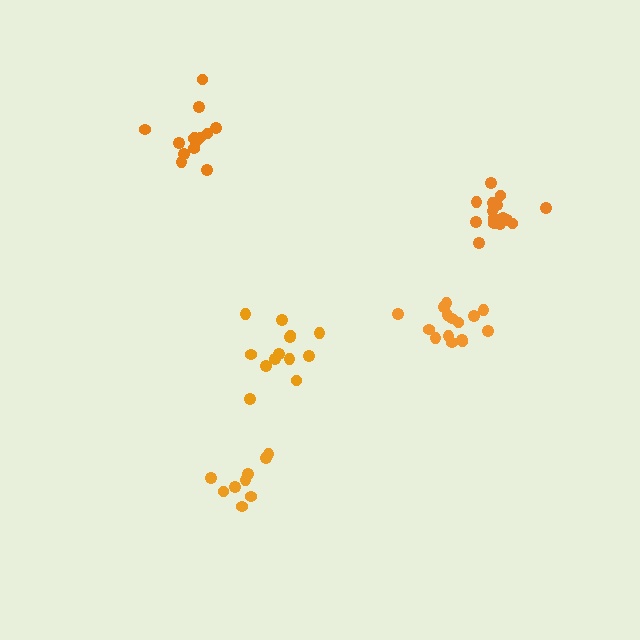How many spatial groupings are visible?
There are 5 spatial groupings.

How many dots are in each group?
Group 1: 9 dots, Group 2: 15 dots, Group 3: 13 dots, Group 4: 14 dots, Group 5: 15 dots (66 total).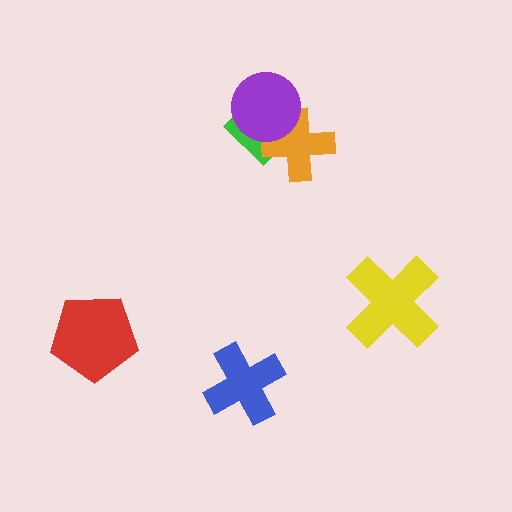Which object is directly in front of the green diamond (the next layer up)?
The orange cross is directly in front of the green diamond.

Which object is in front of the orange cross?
The purple circle is in front of the orange cross.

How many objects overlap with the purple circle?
2 objects overlap with the purple circle.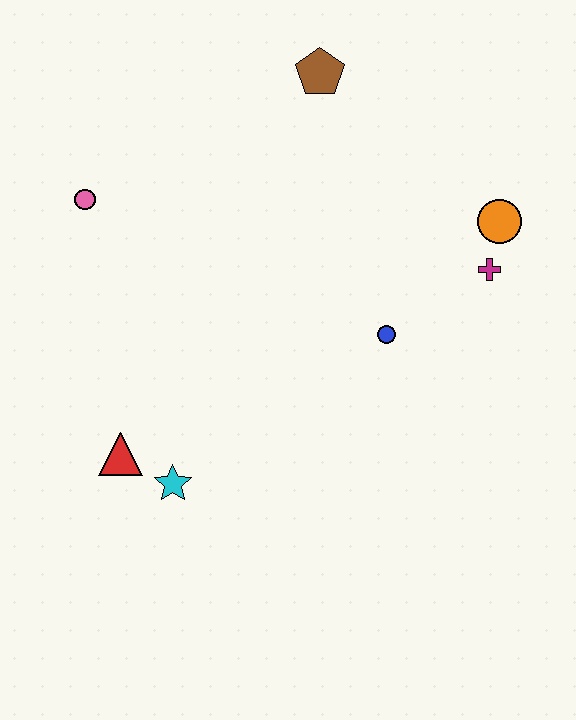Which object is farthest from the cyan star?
The brown pentagon is farthest from the cyan star.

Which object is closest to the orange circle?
The magenta cross is closest to the orange circle.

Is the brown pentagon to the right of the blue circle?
No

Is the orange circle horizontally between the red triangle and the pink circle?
No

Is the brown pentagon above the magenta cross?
Yes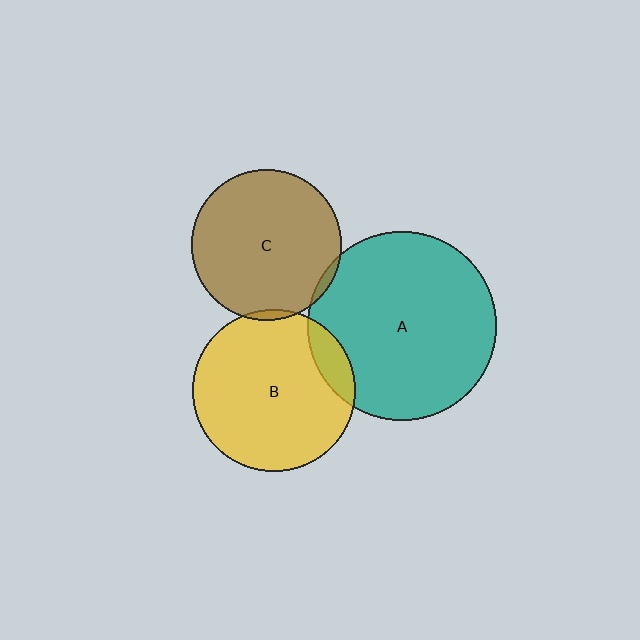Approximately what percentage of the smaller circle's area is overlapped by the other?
Approximately 10%.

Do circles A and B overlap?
Yes.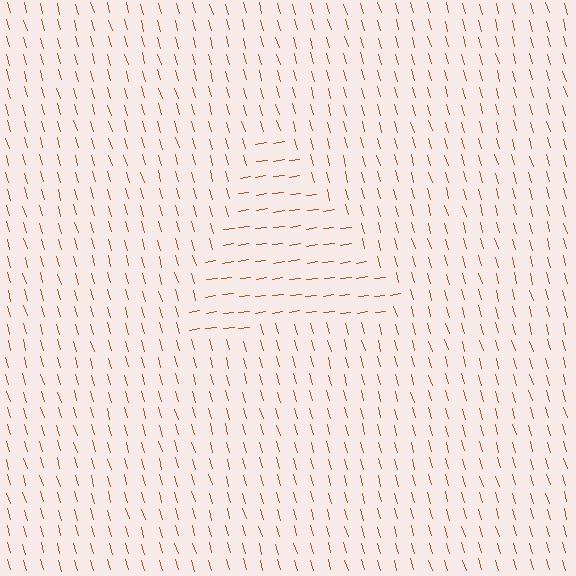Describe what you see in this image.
The image is filled with small brown line segments. A triangle region in the image has lines oriented differently from the surrounding lines, creating a visible texture boundary.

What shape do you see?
I see a triangle.